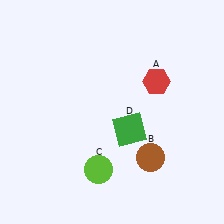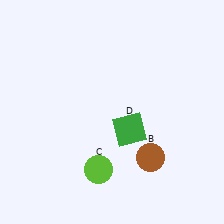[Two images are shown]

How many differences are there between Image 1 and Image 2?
There is 1 difference between the two images.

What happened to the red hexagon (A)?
The red hexagon (A) was removed in Image 2. It was in the top-right area of Image 1.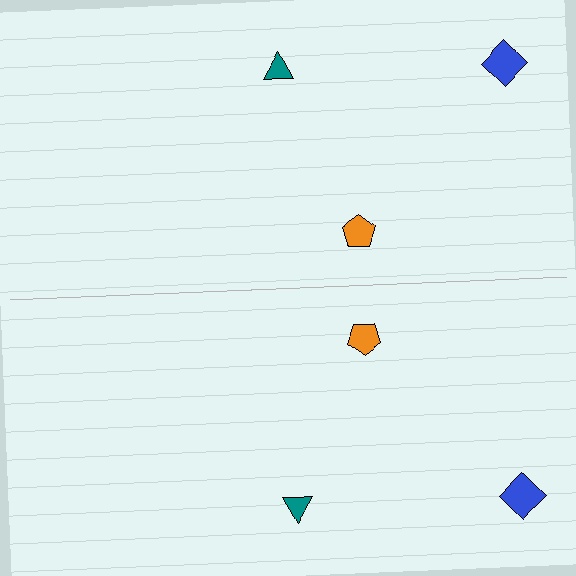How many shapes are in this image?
There are 6 shapes in this image.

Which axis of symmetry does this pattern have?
The pattern has a horizontal axis of symmetry running through the center of the image.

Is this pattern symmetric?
Yes, this pattern has bilateral (reflection) symmetry.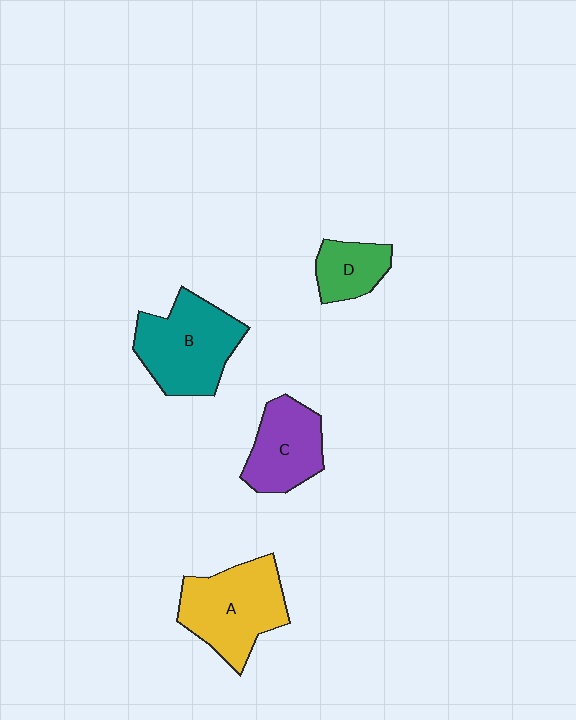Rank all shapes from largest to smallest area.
From largest to smallest: A (yellow), B (teal), C (purple), D (green).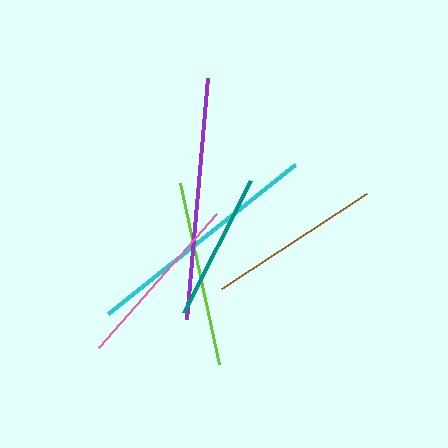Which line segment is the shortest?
The teal line is the shortest at approximately 148 pixels.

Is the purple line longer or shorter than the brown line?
The purple line is longer than the brown line.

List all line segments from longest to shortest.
From longest to shortest: purple, cyan, lime, pink, brown, teal.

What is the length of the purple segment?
The purple segment is approximately 242 pixels long.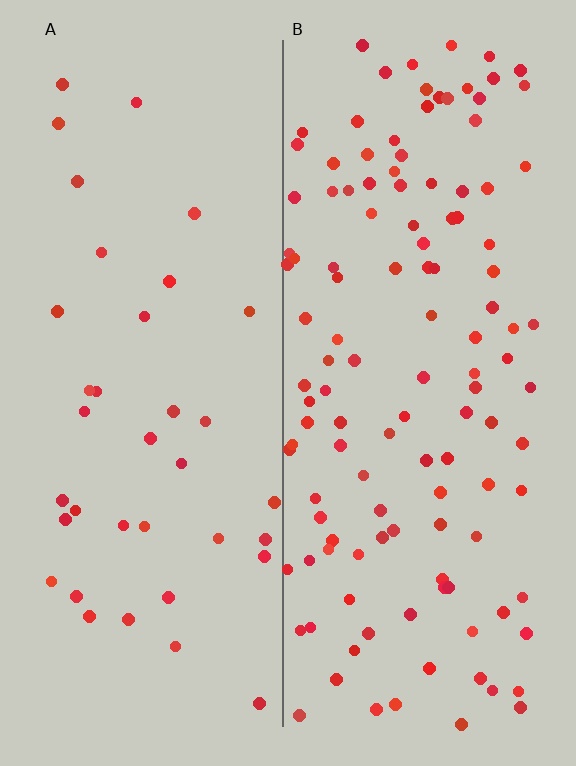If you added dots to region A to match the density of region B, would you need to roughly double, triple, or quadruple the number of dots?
Approximately triple.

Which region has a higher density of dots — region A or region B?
B (the right).